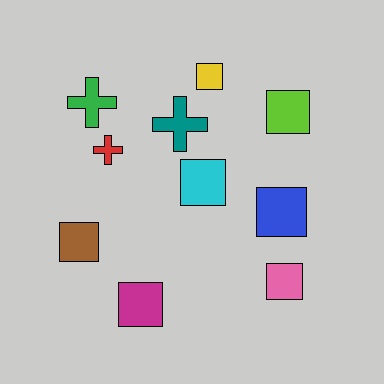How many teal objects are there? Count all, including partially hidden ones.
There is 1 teal object.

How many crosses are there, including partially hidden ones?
There are 3 crosses.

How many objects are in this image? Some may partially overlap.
There are 10 objects.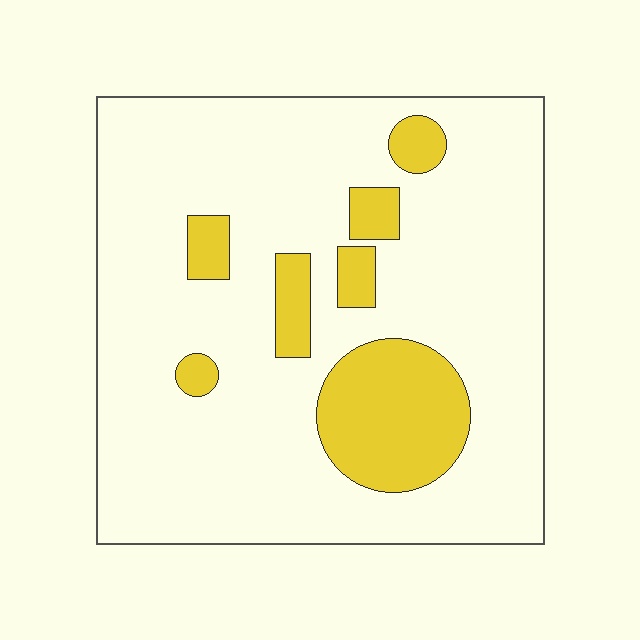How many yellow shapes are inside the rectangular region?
7.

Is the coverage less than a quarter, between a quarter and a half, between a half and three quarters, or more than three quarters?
Less than a quarter.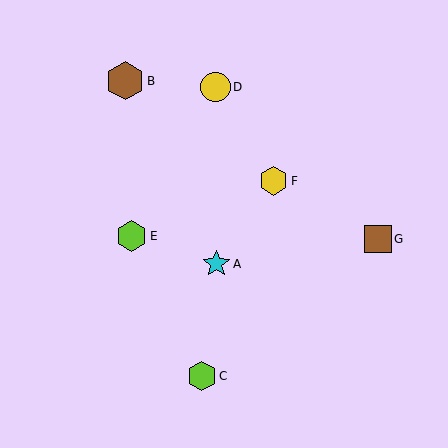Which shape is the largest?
The brown hexagon (labeled B) is the largest.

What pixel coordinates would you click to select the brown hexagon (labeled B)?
Click at (125, 81) to select the brown hexagon B.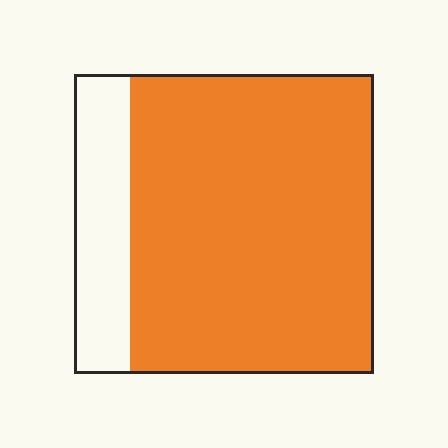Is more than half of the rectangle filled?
Yes.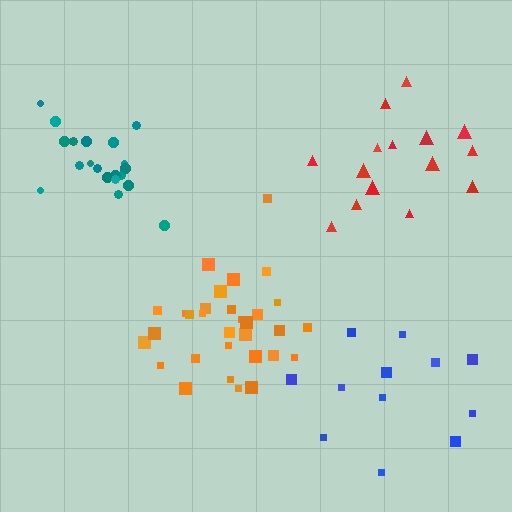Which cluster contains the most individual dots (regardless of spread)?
Orange (31).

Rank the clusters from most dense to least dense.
teal, orange, red, blue.